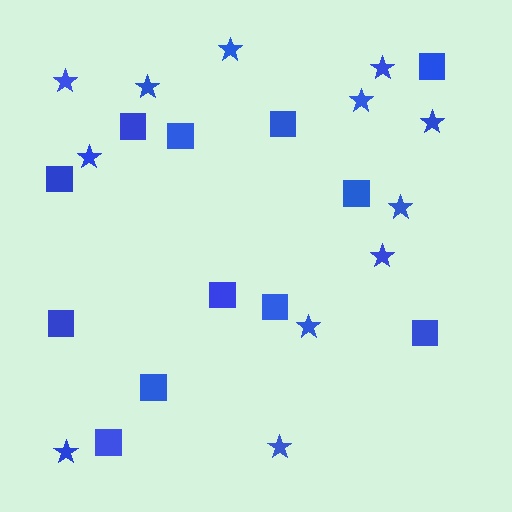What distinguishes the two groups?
There are 2 groups: one group of squares (12) and one group of stars (12).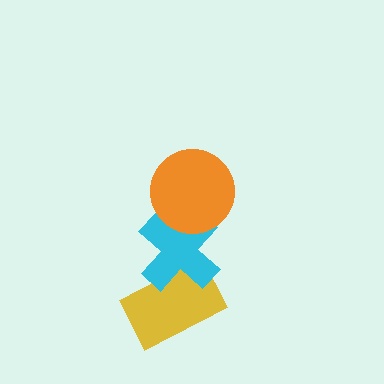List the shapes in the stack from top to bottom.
From top to bottom: the orange circle, the cyan cross, the yellow rectangle.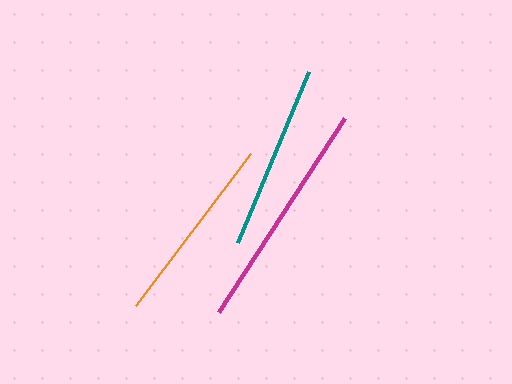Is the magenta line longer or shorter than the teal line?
The magenta line is longer than the teal line.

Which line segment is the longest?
The magenta line is the longest at approximately 231 pixels.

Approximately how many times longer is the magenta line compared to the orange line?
The magenta line is approximately 1.2 times the length of the orange line.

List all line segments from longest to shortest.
From longest to shortest: magenta, orange, teal.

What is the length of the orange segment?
The orange segment is approximately 191 pixels long.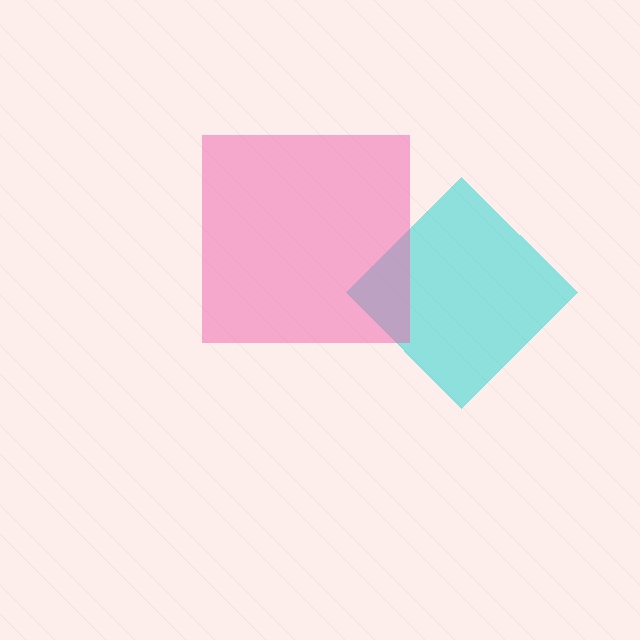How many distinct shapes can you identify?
There are 2 distinct shapes: a cyan diamond, a pink square.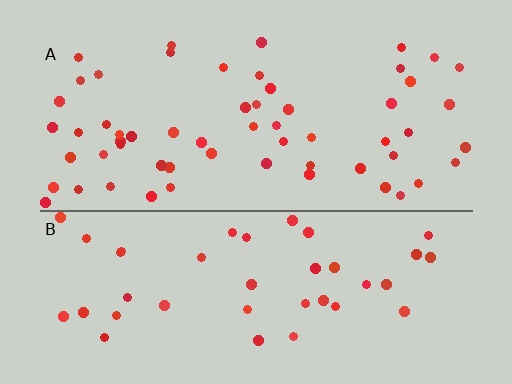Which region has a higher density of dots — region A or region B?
A (the top).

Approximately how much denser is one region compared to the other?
Approximately 1.5× — region A over region B.